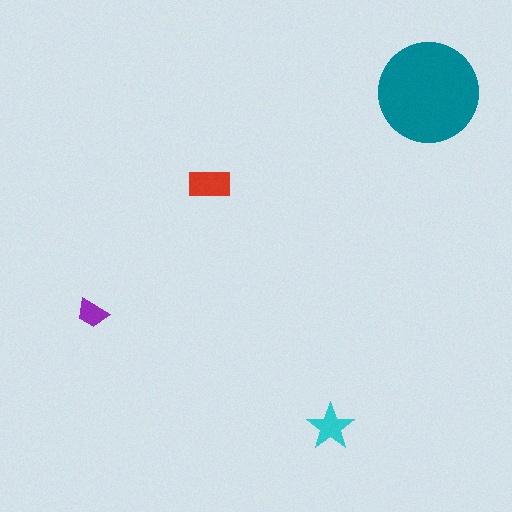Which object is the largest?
The teal circle.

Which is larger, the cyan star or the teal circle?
The teal circle.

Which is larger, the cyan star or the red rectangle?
The red rectangle.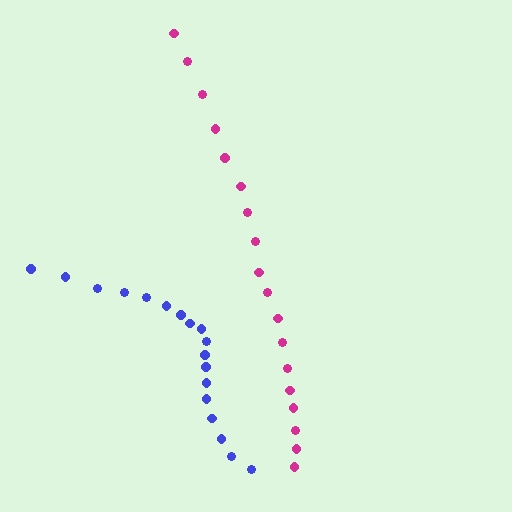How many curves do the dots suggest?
There are 2 distinct paths.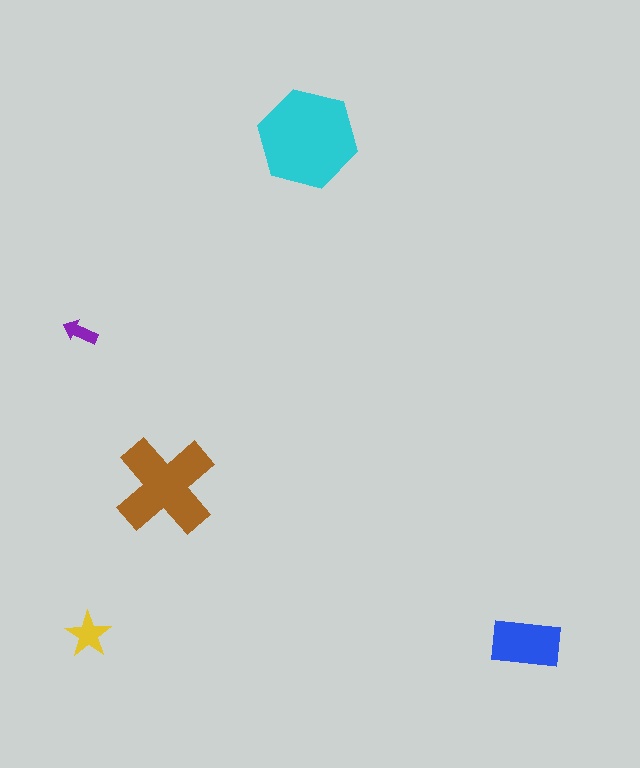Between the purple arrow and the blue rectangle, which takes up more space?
The blue rectangle.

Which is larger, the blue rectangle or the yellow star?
The blue rectangle.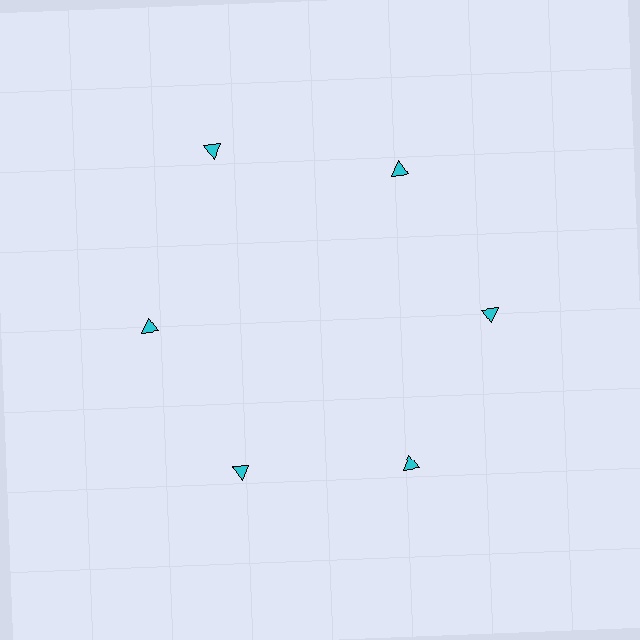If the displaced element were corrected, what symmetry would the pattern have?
It would have 6-fold rotational symmetry — the pattern would map onto itself every 60 degrees.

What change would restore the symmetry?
The symmetry would be restored by moving it inward, back onto the ring so that all 6 triangles sit at equal angles and equal distance from the center.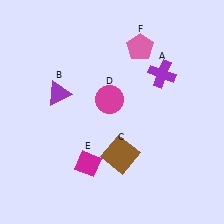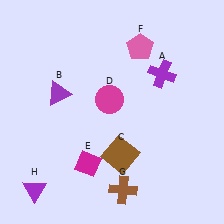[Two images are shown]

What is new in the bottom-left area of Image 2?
A purple triangle (H) was added in the bottom-left area of Image 2.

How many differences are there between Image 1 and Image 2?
There are 2 differences between the two images.